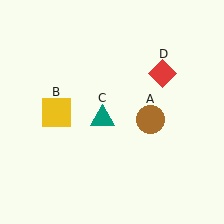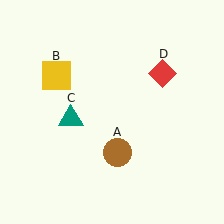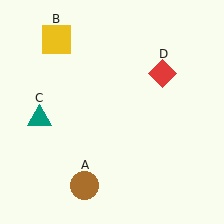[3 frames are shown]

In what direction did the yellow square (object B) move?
The yellow square (object B) moved up.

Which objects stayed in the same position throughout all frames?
Red diamond (object D) remained stationary.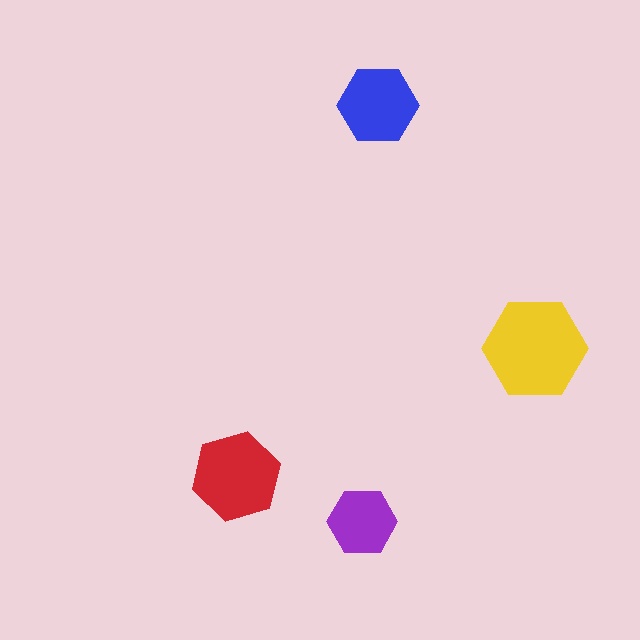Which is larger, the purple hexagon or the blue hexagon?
The blue one.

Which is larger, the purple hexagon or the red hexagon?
The red one.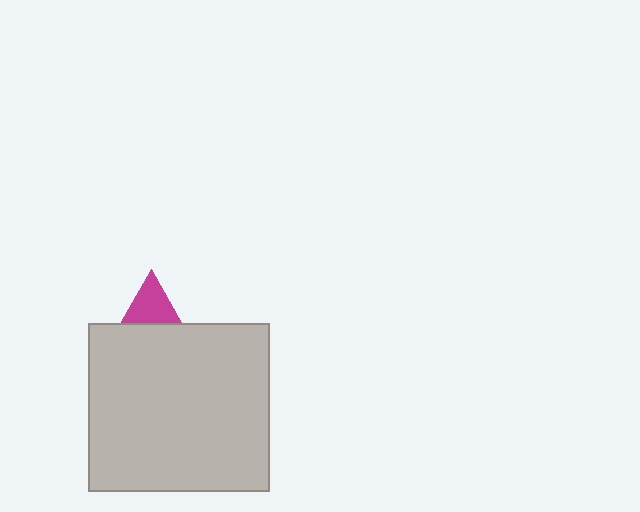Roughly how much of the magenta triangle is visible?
A small part of it is visible (roughly 33%).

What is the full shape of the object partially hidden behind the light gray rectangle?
The partially hidden object is a magenta triangle.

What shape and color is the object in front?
The object in front is a light gray rectangle.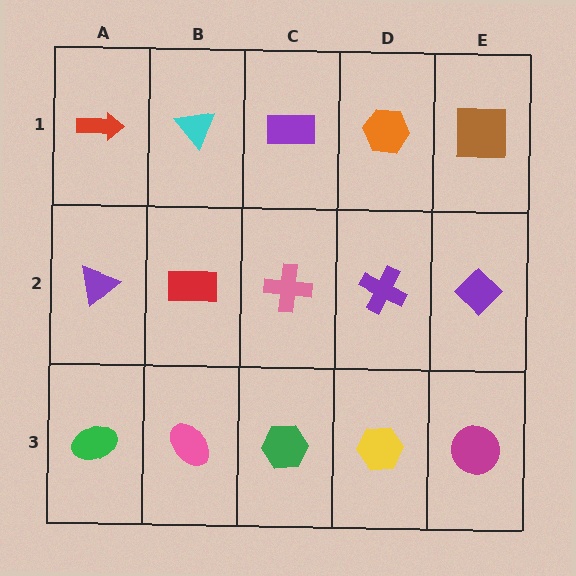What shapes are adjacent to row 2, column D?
An orange hexagon (row 1, column D), a yellow hexagon (row 3, column D), a pink cross (row 2, column C), a purple diamond (row 2, column E).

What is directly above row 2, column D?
An orange hexagon.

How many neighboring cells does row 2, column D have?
4.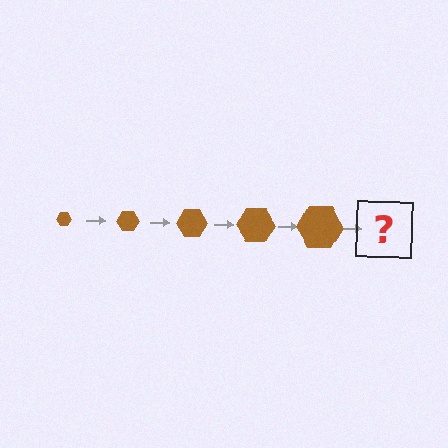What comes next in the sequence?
The next element should be a brown hexagon, larger than the previous one.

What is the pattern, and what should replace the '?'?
The pattern is that the hexagon gets progressively larger each step. The '?' should be a brown hexagon, larger than the previous one.